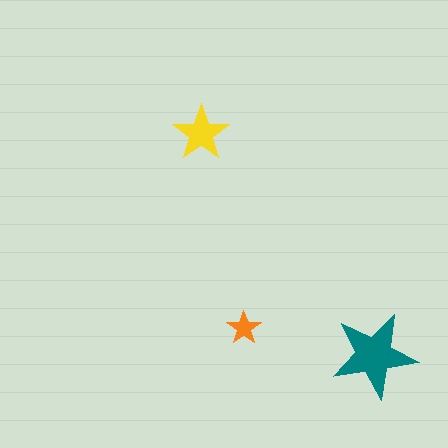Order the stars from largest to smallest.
the teal one, the yellow one, the orange one.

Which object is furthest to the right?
The teal star is rightmost.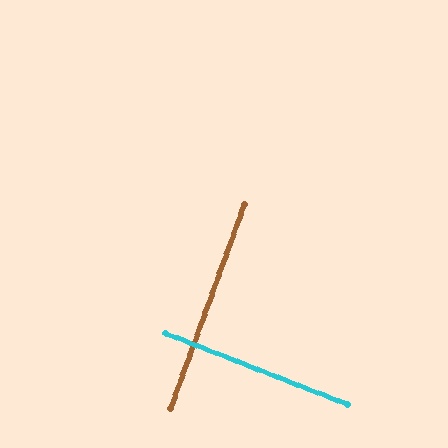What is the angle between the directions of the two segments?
Approximately 88 degrees.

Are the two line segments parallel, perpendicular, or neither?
Perpendicular — they meet at approximately 88°.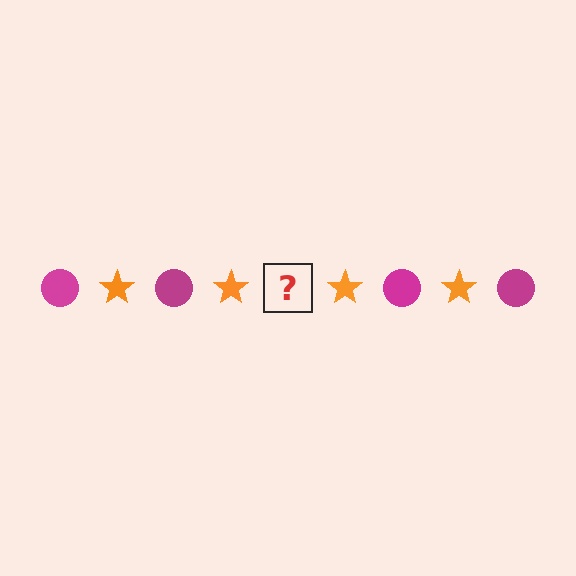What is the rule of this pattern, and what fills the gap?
The rule is that the pattern alternates between magenta circle and orange star. The gap should be filled with a magenta circle.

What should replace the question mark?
The question mark should be replaced with a magenta circle.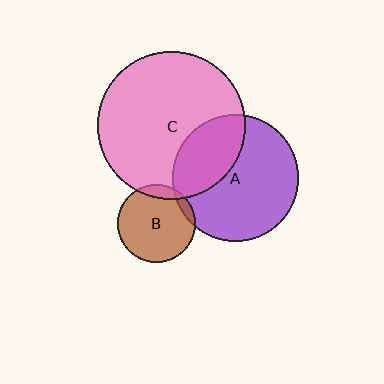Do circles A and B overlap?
Yes.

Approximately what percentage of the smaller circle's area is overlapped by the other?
Approximately 5%.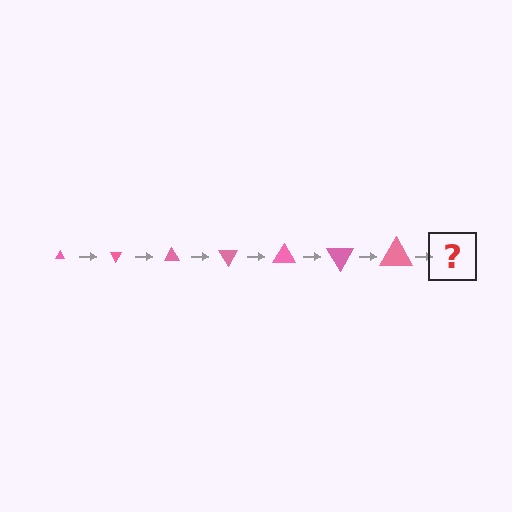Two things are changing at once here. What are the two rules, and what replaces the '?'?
The two rules are that the triangle grows larger each step and it rotates 60 degrees each step. The '?' should be a triangle, larger than the previous one and rotated 420 degrees from the start.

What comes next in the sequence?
The next element should be a triangle, larger than the previous one and rotated 420 degrees from the start.